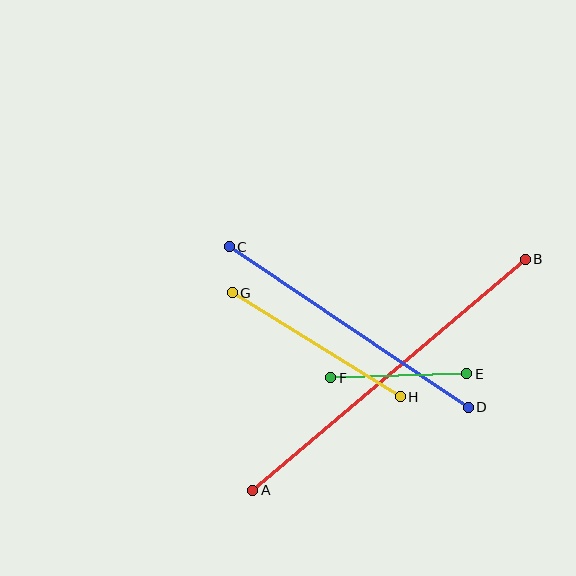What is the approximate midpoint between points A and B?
The midpoint is at approximately (389, 375) pixels.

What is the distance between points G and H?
The distance is approximately 198 pixels.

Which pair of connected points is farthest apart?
Points A and B are farthest apart.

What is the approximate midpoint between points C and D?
The midpoint is at approximately (349, 327) pixels.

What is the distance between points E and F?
The distance is approximately 136 pixels.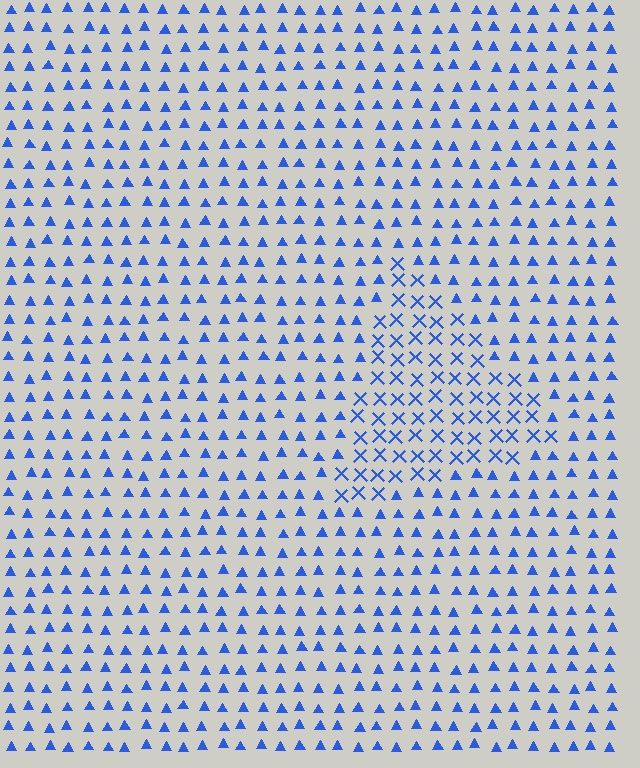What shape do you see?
I see a triangle.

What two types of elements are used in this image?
The image uses X marks inside the triangle region and triangles outside it.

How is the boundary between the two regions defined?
The boundary is defined by a change in element shape: X marks inside vs. triangles outside. All elements share the same color and spacing.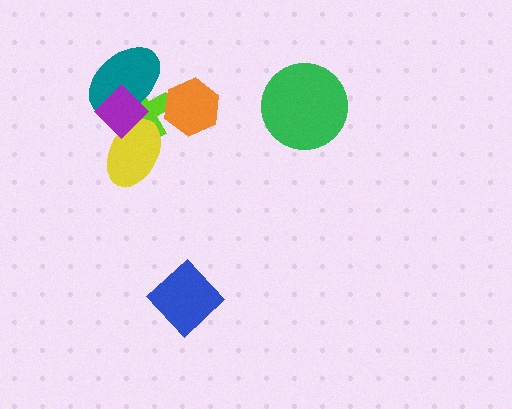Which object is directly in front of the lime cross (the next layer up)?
The yellow ellipse is directly in front of the lime cross.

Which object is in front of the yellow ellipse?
The purple diamond is in front of the yellow ellipse.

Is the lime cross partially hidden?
Yes, it is partially covered by another shape.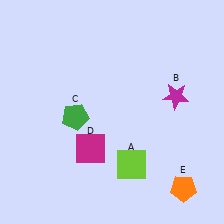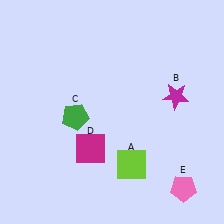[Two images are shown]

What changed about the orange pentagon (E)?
In Image 1, E is orange. In Image 2, it changed to pink.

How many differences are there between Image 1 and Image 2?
There is 1 difference between the two images.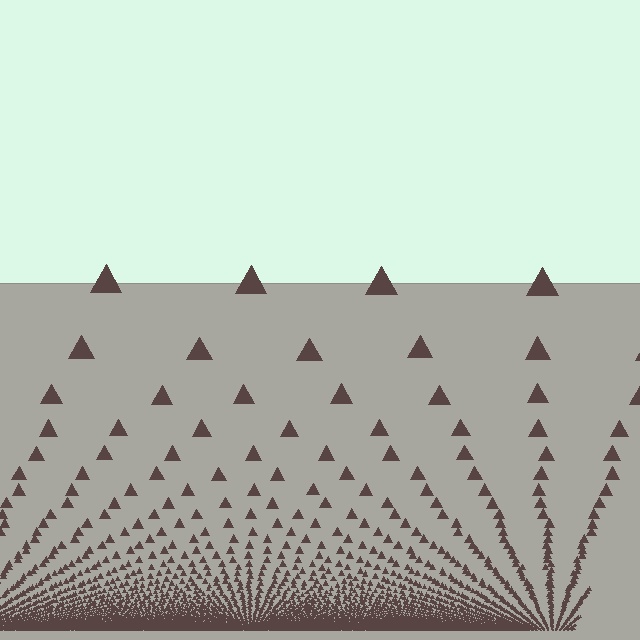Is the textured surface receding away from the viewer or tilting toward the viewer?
The surface appears to tilt toward the viewer. Texture elements get larger and sparser toward the top.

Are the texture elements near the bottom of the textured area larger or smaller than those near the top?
Smaller. The gradient is inverted — elements near the bottom are smaller and denser.